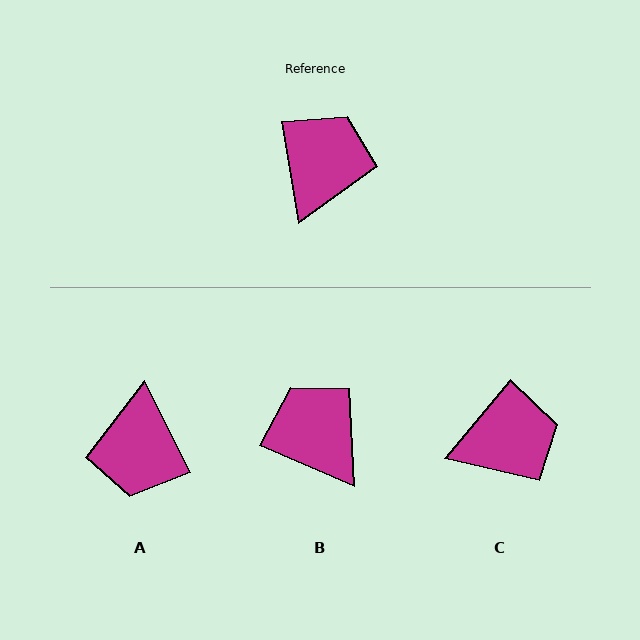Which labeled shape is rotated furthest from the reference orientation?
A, about 163 degrees away.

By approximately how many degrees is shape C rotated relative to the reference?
Approximately 49 degrees clockwise.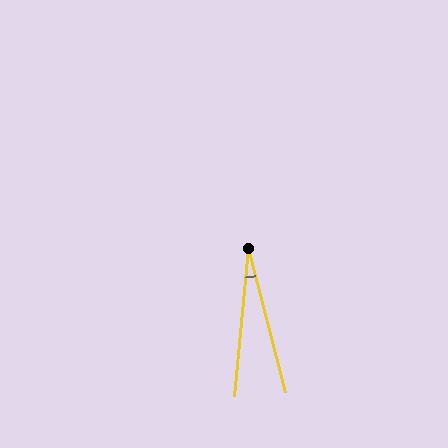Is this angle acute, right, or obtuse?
It is acute.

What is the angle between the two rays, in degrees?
Approximately 20 degrees.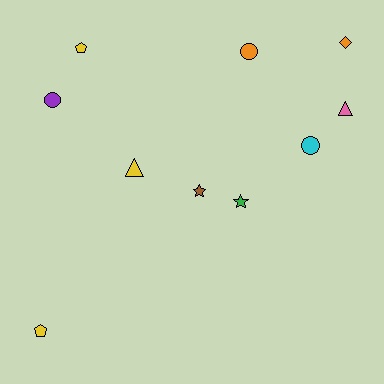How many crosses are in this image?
There are no crosses.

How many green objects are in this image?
There is 1 green object.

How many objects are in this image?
There are 10 objects.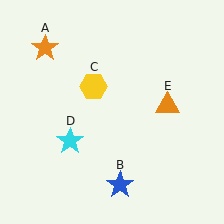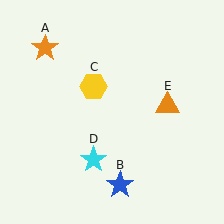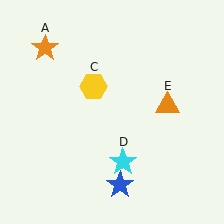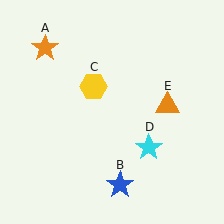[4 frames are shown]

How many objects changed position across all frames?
1 object changed position: cyan star (object D).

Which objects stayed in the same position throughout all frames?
Orange star (object A) and blue star (object B) and yellow hexagon (object C) and orange triangle (object E) remained stationary.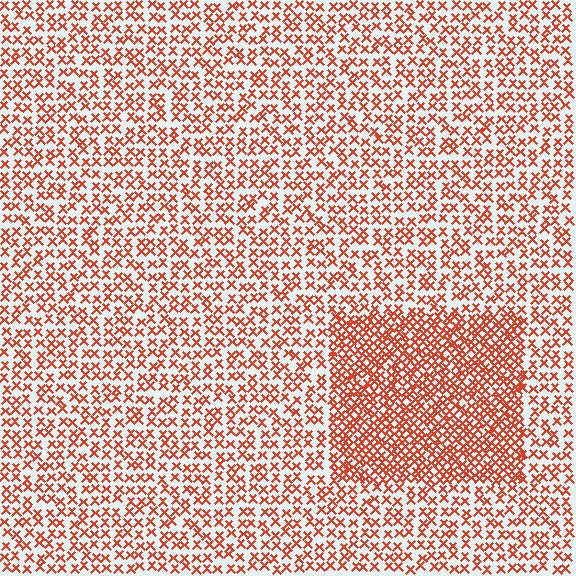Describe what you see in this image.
The image contains small red elements arranged at two different densities. A rectangle-shaped region is visible where the elements are more densely packed than the surrounding area.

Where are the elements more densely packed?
The elements are more densely packed inside the rectangle boundary.